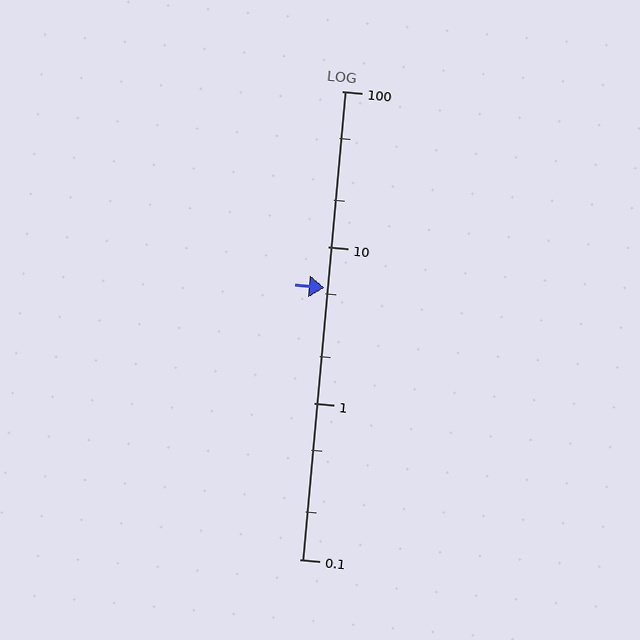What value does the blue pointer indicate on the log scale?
The pointer indicates approximately 5.5.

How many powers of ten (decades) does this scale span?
The scale spans 3 decades, from 0.1 to 100.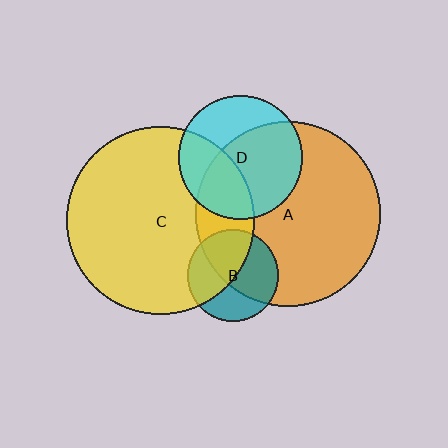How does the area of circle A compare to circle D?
Approximately 2.2 times.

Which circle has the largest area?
Circle C (yellow).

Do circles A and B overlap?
Yes.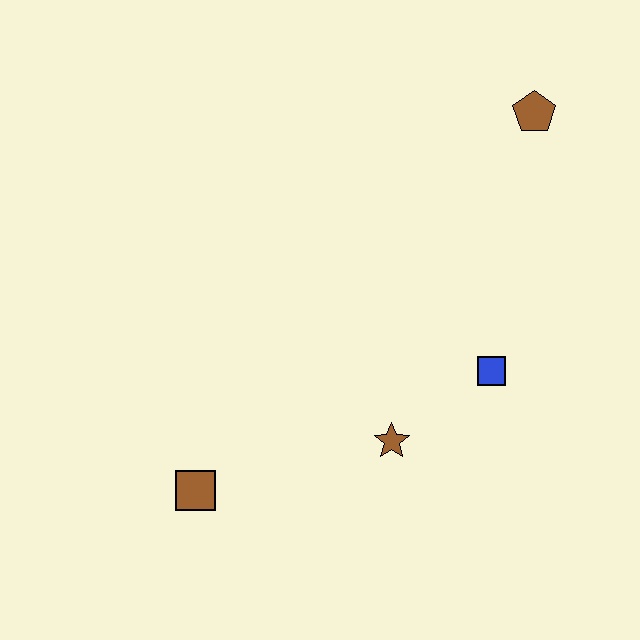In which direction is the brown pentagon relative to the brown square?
The brown pentagon is above the brown square.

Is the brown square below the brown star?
Yes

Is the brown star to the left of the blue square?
Yes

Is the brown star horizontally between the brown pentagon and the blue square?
No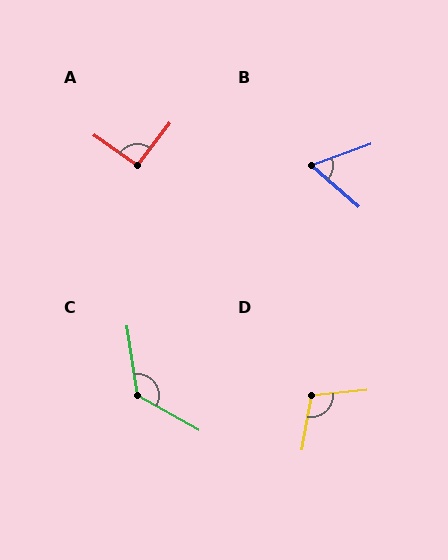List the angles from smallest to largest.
B (61°), A (93°), D (106°), C (128°).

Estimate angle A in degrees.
Approximately 93 degrees.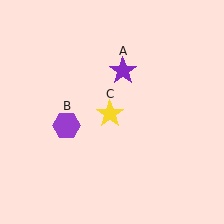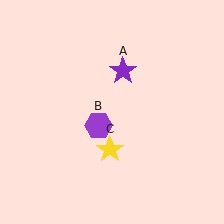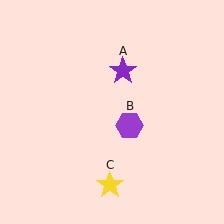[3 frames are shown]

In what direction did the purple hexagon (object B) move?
The purple hexagon (object B) moved right.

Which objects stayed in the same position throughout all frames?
Purple star (object A) remained stationary.